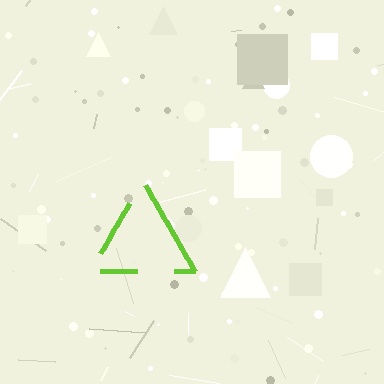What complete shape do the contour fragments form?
The contour fragments form a triangle.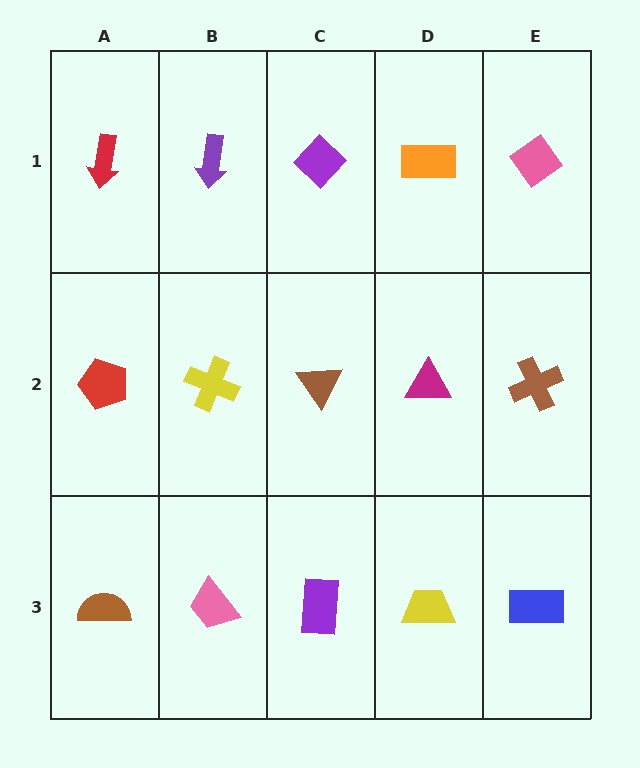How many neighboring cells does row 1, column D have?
3.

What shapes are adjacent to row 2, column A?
A red arrow (row 1, column A), a brown semicircle (row 3, column A), a yellow cross (row 2, column B).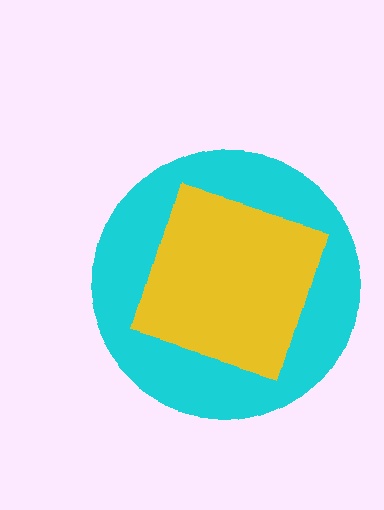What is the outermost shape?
The cyan circle.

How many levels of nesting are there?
2.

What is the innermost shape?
The yellow diamond.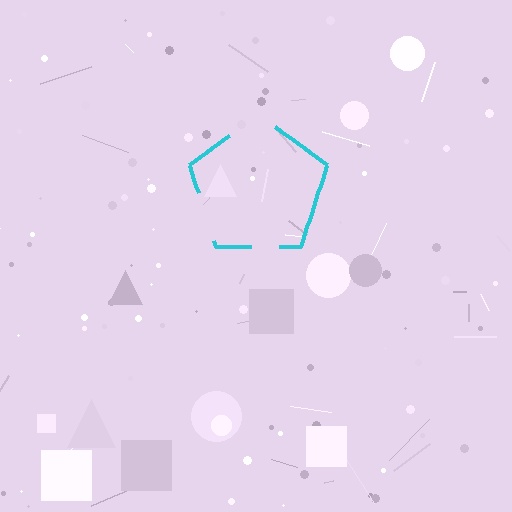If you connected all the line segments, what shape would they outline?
They would outline a pentagon.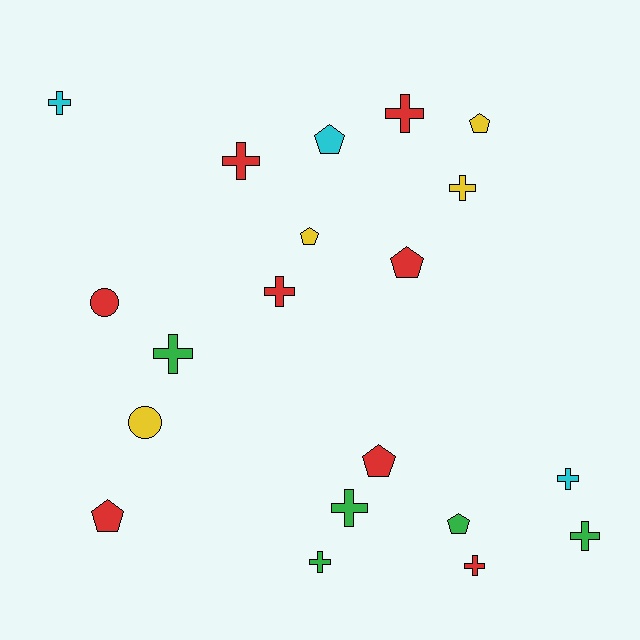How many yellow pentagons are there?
There are 2 yellow pentagons.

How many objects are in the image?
There are 20 objects.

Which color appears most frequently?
Red, with 8 objects.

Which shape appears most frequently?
Cross, with 11 objects.